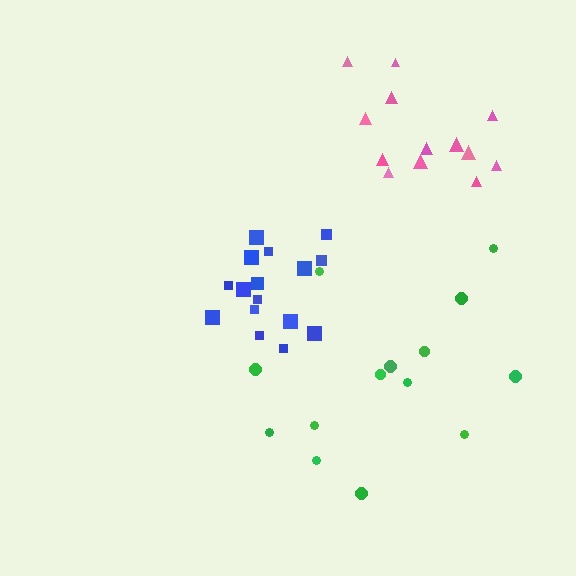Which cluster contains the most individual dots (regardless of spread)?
Blue (16).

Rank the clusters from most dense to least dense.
blue, pink, green.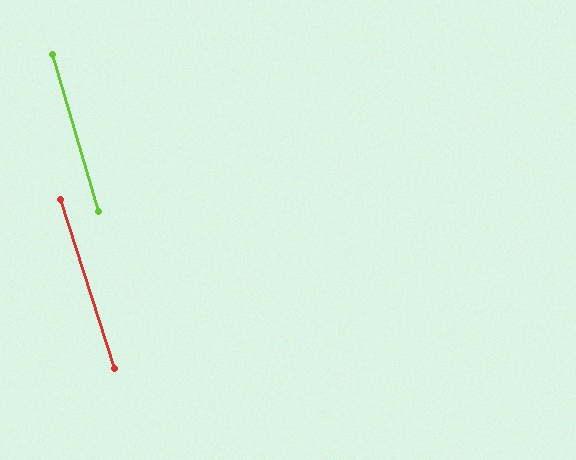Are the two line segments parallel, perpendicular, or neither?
Parallel — their directions differ by only 1.5°.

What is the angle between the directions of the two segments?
Approximately 2 degrees.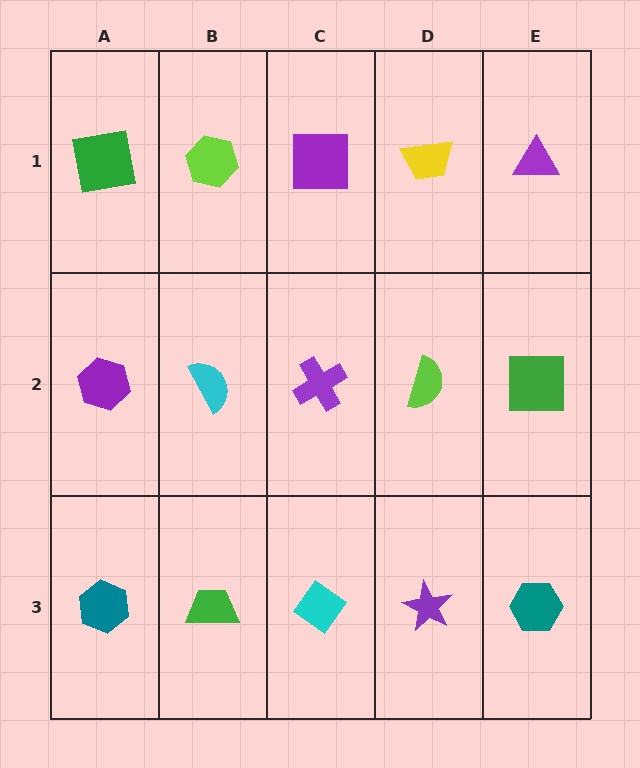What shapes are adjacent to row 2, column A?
A green square (row 1, column A), a teal hexagon (row 3, column A), a cyan semicircle (row 2, column B).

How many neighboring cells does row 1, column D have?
3.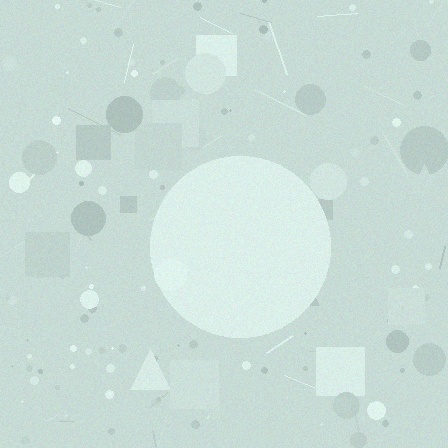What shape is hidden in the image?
A circle is hidden in the image.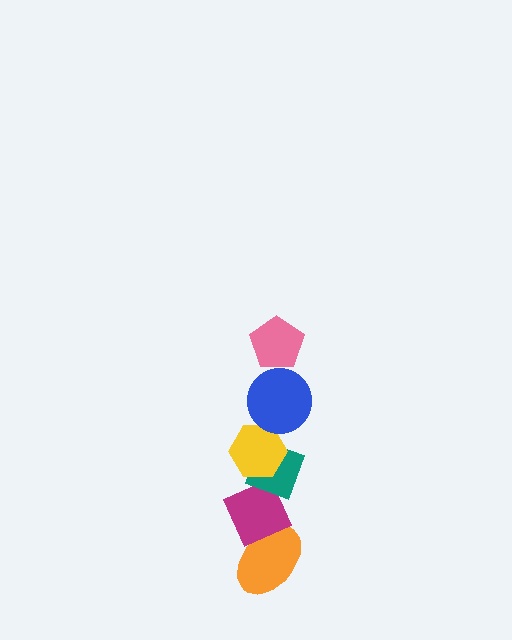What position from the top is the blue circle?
The blue circle is 2nd from the top.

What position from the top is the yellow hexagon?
The yellow hexagon is 3rd from the top.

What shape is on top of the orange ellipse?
The magenta diamond is on top of the orange ellipse.